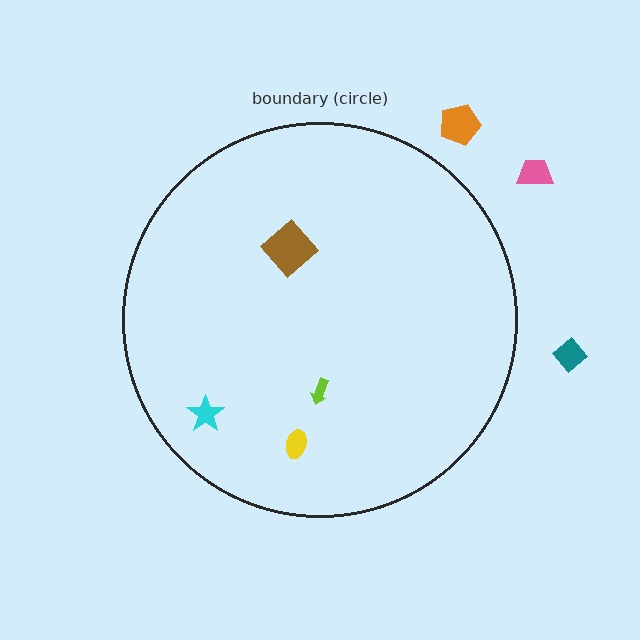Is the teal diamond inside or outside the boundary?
Outside.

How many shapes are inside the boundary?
4 inside, 3 outside.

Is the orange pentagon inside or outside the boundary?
Outside.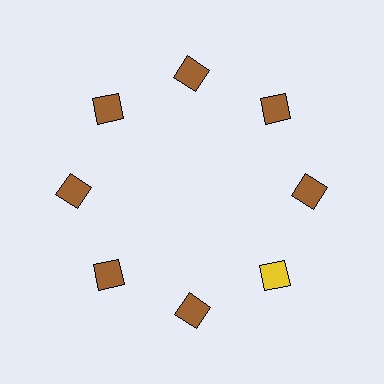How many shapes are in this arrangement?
There are 8 shapes arranged in a ring pattern.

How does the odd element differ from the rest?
It has a different color: yellow instead of brown.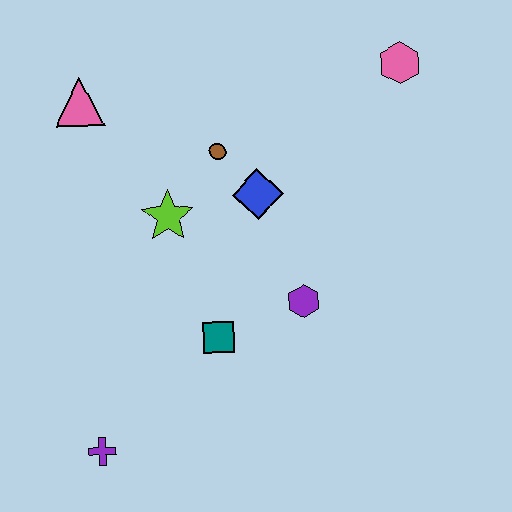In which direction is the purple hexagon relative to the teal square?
The purple hexagon is to the right of the teal square.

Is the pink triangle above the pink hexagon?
No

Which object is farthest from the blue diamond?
The purple cross is farthest from the blue diamond.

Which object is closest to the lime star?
The brown circle is closest to the lime star.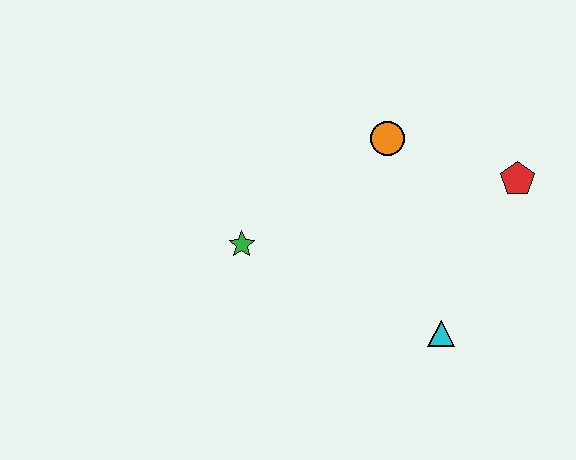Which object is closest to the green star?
The orange circle is closest to the green star.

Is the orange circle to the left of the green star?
No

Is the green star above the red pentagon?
No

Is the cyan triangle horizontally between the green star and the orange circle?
No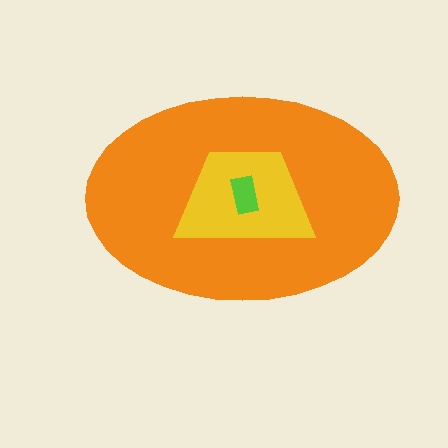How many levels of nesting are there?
3.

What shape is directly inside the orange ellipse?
The yellow trapezoid.